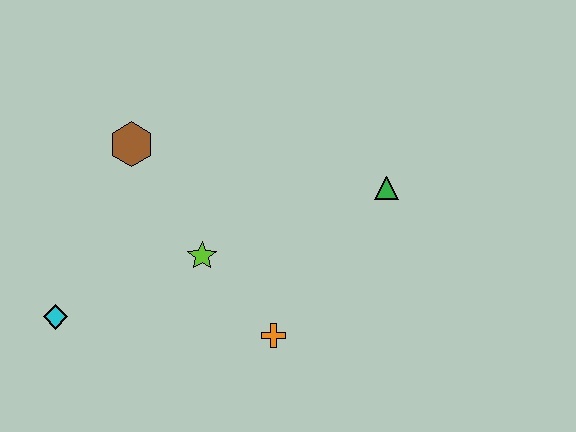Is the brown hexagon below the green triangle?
No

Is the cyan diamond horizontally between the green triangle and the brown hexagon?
No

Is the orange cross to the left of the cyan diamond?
No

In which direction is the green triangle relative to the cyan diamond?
The green triangle is to the right of the cyan diamond.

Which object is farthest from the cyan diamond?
The green triangle is farthest from the cyan diamond.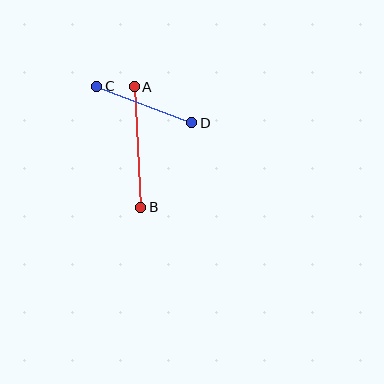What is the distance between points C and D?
The distance is approximately 102 pixels.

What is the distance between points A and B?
The distance is approximately 121 pixels.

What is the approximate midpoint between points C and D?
The midpoint is at approximately (144, 105) pixels.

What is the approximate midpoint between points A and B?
The midpoint is at approximately (138, 147) pixels.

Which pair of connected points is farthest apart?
Points A and B are farthest apart.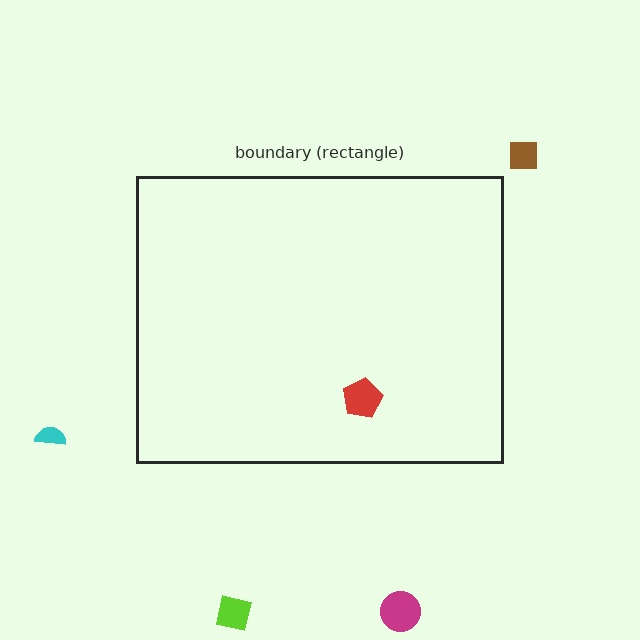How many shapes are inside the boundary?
1 inside, 4 outside.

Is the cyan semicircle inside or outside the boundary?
Outside.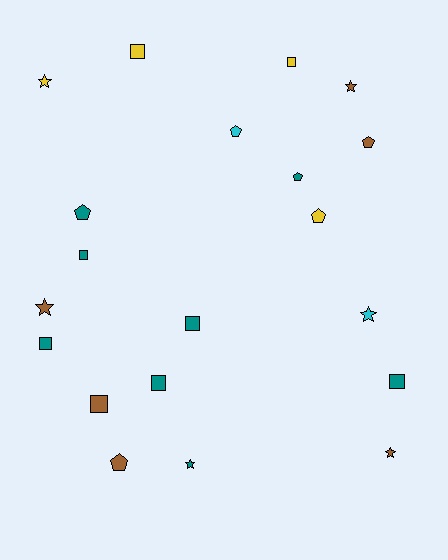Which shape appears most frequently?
Square, with 8 objects.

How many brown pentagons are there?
There are 2 brown pentagons.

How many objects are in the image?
There are 20 objects.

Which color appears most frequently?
Teal, with 8 objects.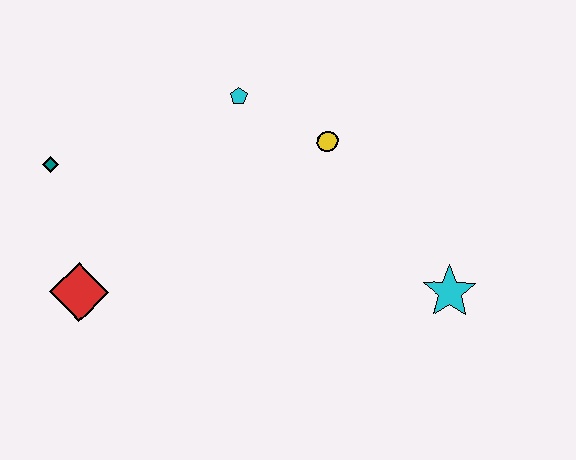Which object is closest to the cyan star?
The yellow circle is closest to the cyan star.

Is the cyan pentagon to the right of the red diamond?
Yes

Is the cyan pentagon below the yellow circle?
No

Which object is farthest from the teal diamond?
The cyan star is farthest from the teal diamond.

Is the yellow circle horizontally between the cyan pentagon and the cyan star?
Yes